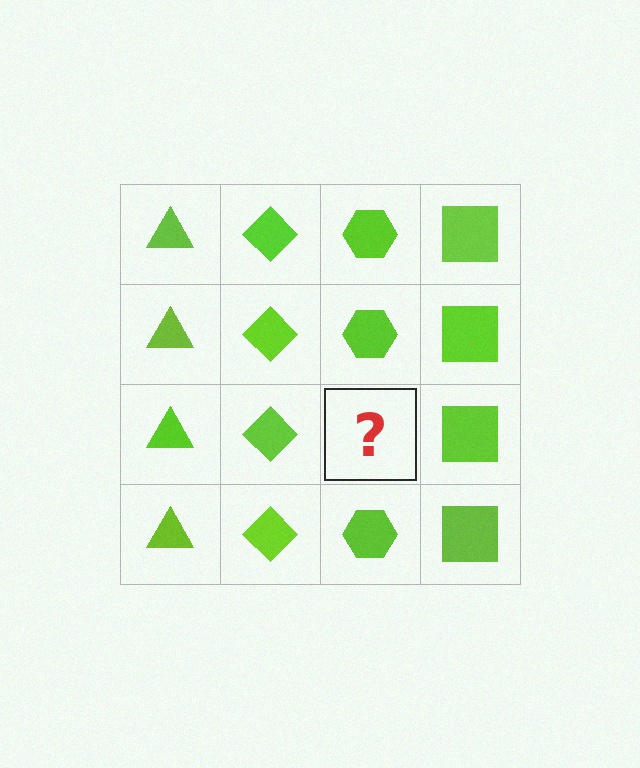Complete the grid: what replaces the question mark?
The question mark should be replaced with a lime hexagon.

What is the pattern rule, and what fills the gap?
The rule is that each column has a consistent shape. The gap should be filled with a lime hexagon.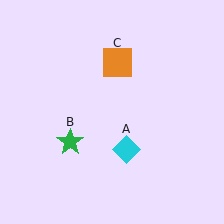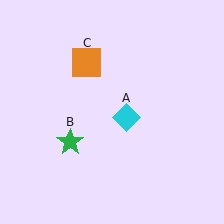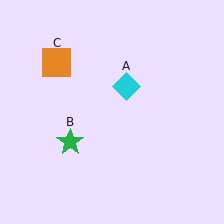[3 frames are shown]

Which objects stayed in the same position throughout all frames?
Green star (object B) remained stationary.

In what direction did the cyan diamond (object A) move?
The cyan diamond (object A) moved up.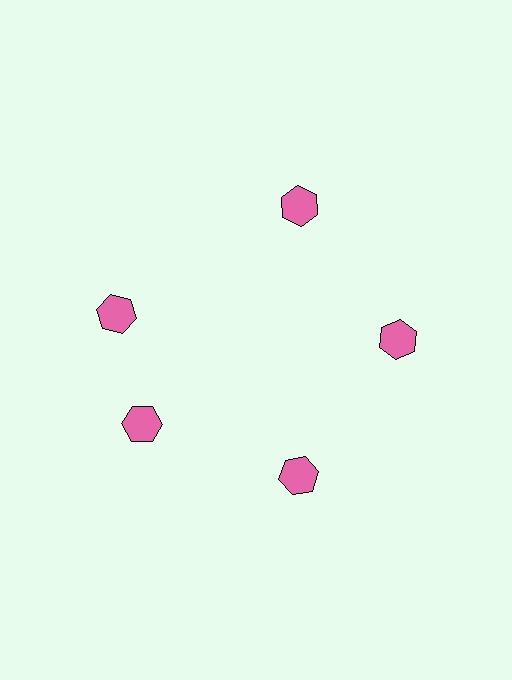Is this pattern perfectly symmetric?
No. The 5 pink hexagons are arranged in a ring, but one element near the 10 o'clock position is rotated out of alignment along the ring, breaking the 5-fold rotational symmetry.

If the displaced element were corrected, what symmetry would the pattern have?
It would have 5-fold rotational symmetry — the pattern would map onto itself every 72 degrees.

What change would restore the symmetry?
The symmetry would be restored by rotating it back into even spacing with its neighbors so that all 5 hexagons sit at equal angles and equal distance from the center.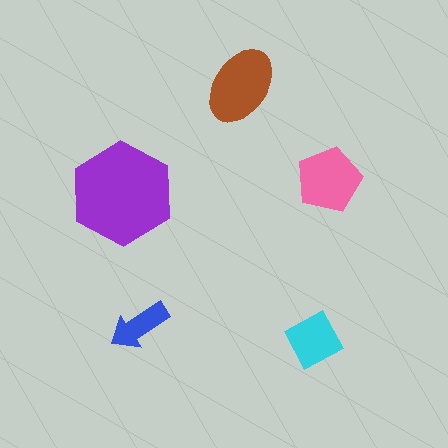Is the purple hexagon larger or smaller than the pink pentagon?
Larger.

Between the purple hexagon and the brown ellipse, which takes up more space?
The purple hexagon.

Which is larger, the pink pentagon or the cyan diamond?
The pink pentagon.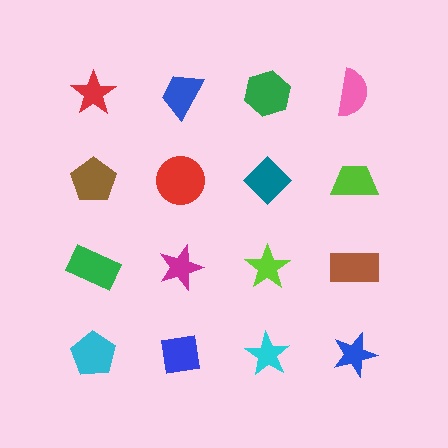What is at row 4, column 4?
A blue star.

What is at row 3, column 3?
A lime star.